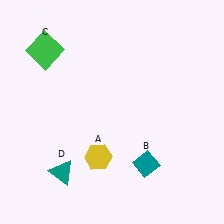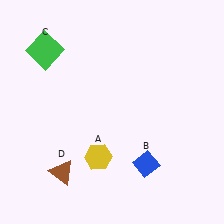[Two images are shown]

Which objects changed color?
B changed from teal to blue. D changed from teal to brown.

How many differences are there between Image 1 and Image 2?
There are 2 differences between the two images.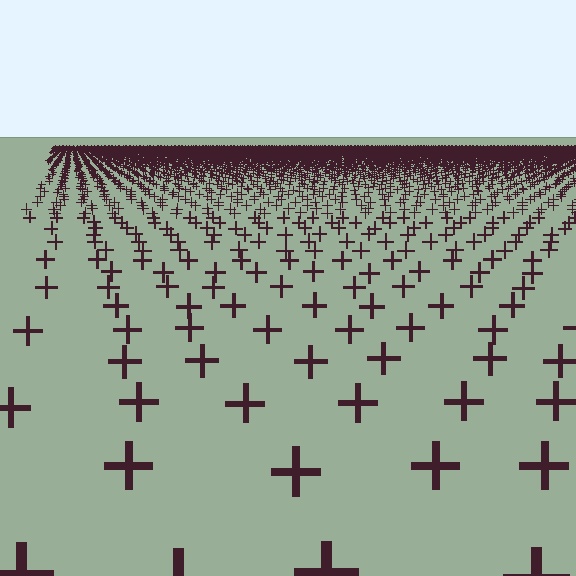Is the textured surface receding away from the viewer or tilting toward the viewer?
The surface is receding away from the viewer. Texture elements get smaller and denser toward the top.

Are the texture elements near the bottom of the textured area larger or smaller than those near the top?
Larger. Near the bottom, elements are closer to the viewer and appear at a bigger on-screen size.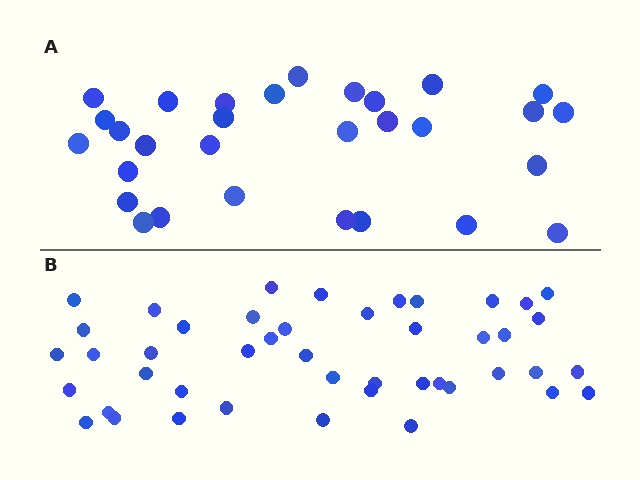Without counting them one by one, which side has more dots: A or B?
Region B (the bottom region) has more dots.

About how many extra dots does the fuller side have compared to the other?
Region B has approximately 15 more dots than region A.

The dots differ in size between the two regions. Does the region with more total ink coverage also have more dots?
No. Region A has more total ink coverage because its dots are larger, but region B actually contains more individual dots. Total area can be misleading — the number of items is what matters here.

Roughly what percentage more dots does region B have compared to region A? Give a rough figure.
About 50% more.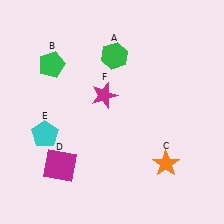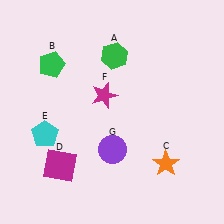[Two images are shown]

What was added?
A purple circle (G) was added in Image 2.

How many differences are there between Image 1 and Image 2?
There is 1 difference between the two images.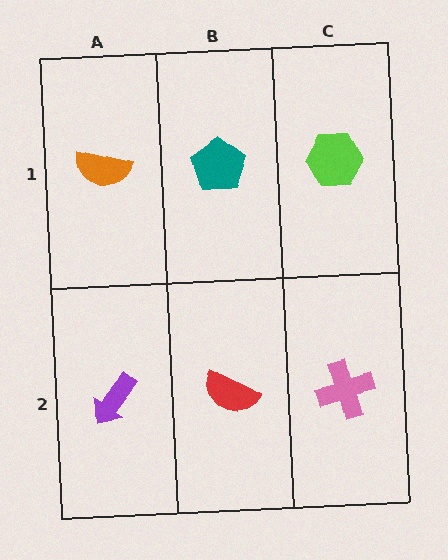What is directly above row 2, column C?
A lime hexagon.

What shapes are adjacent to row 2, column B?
A teal pentagon (row 1, column B), a purple arrow (row 2, column A), a pink cross (row 2, column C).